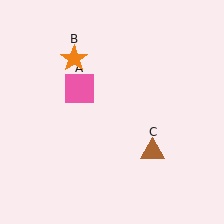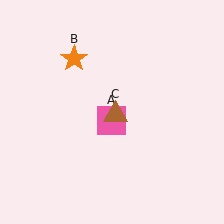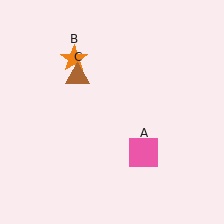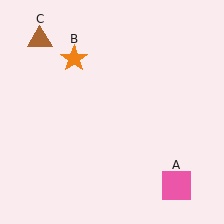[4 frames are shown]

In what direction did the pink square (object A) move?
The pink square (object A) moved down and to the right.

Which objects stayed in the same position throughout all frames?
Orange star (object B) remained stationary.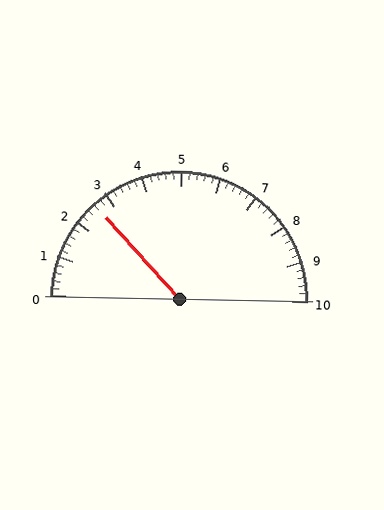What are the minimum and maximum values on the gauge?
The gauge ranges from 0 to 10.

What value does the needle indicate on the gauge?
The needle indicates approximately 2.6.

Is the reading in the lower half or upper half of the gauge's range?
The reading is in the lower half of the range (0 to 10).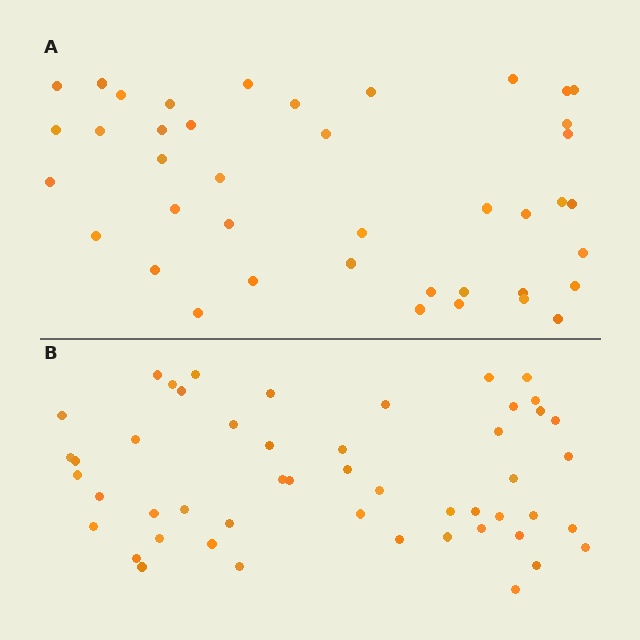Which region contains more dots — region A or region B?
Region B (the bottom region) has more dots.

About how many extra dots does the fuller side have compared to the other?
Region B has roughly 8 or so more dots than region A.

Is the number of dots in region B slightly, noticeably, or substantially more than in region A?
Region B has only slightly more — the two regions are fairly close. The ratio is roughly 1.2 to 1.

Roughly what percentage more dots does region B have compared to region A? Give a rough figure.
About 20% more.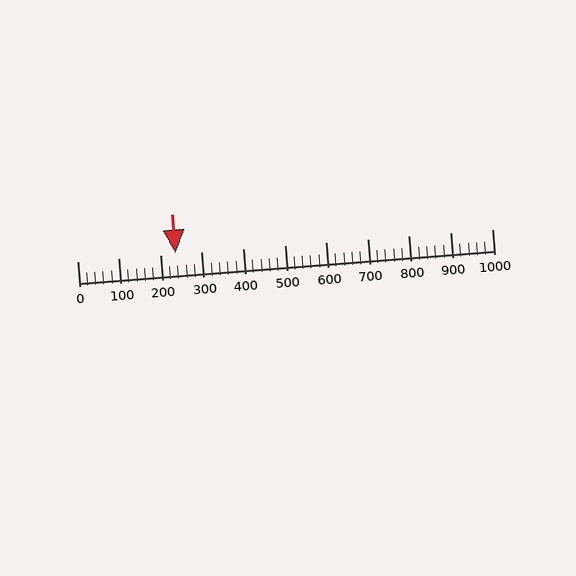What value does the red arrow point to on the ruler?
The red arrow points to approximately 238.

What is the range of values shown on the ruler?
The ruler shows values from 0 to 1000.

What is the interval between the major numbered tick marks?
The major tick marks are spaced 100 units apart.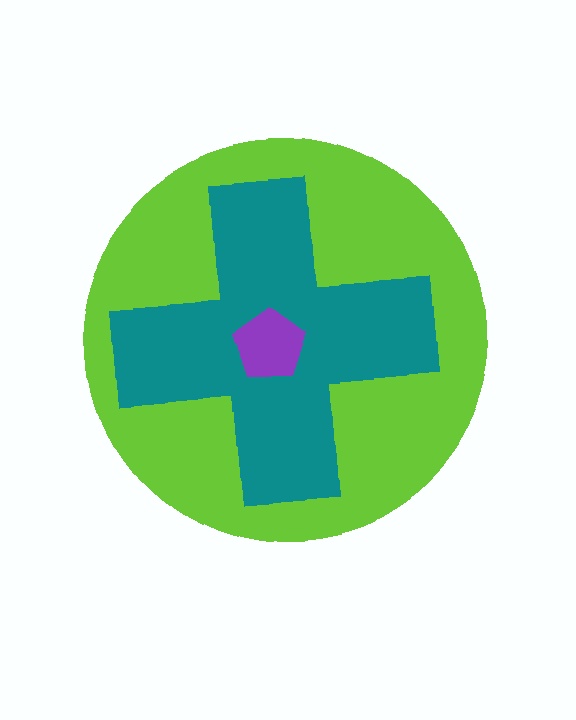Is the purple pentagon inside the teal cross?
Yes.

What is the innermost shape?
The purple pentagon.